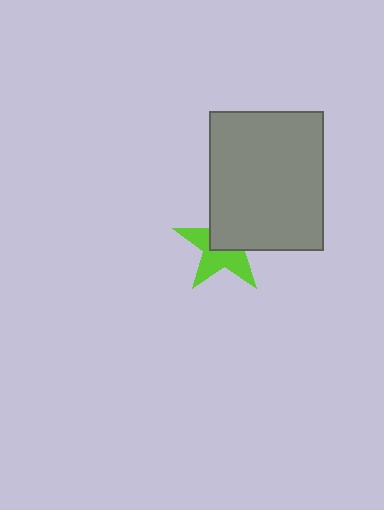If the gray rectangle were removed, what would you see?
You would see the complete lime star.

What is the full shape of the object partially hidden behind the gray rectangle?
The partially hidden object is a lime star.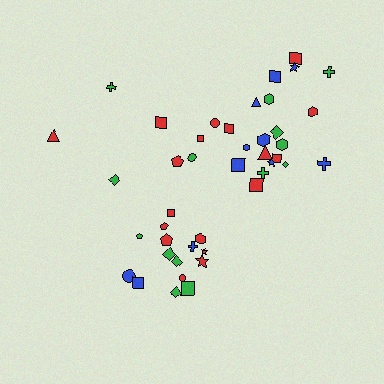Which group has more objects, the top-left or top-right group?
The top-right group.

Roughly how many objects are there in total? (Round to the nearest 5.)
Roughly 45 objects in total.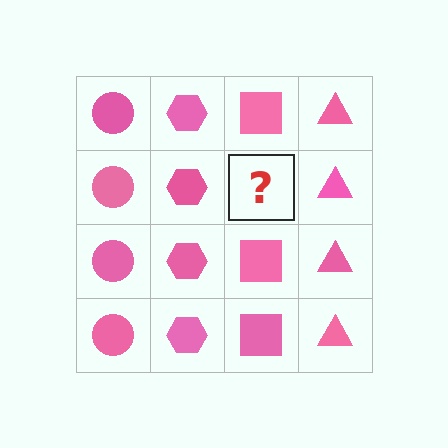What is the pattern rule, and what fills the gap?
The rule is that each column has a consistent shape. The gap should be filled with a pink square.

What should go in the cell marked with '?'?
The missing cell should contain a pink square.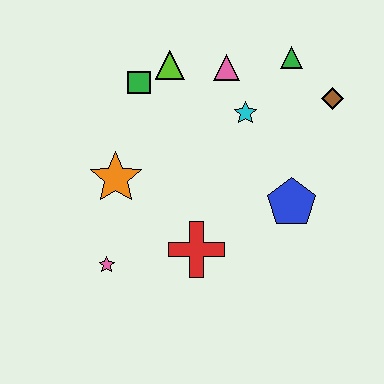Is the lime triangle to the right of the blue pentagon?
No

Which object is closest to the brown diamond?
The green triangle is closest to the brown diamond.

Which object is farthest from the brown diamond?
The pink star is farthest from the brown diamond.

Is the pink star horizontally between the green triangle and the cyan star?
No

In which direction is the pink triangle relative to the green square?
The pink triangle is to the right of the green square.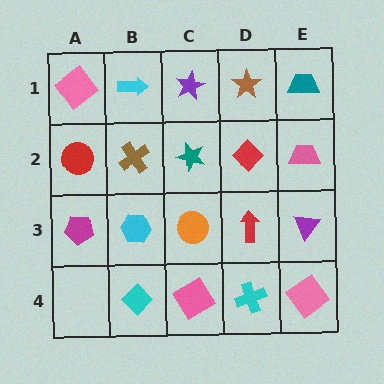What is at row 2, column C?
A teal star.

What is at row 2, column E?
A pink trapezoid.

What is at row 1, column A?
A pink diamond.